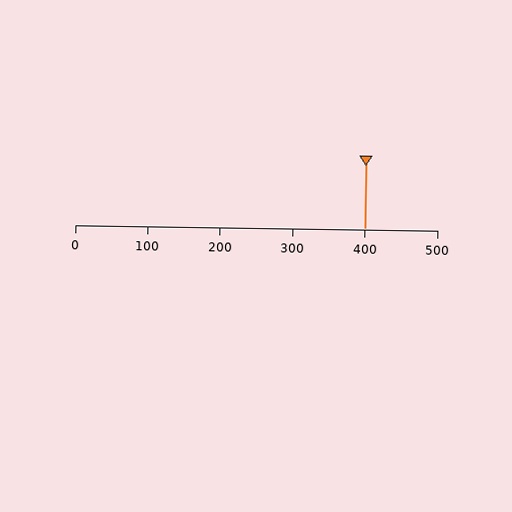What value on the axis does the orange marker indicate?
The marker indicates approximately 400.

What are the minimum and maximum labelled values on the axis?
The axis runs from 0 to 500.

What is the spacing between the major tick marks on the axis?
The major ticks are spaced 100 apart.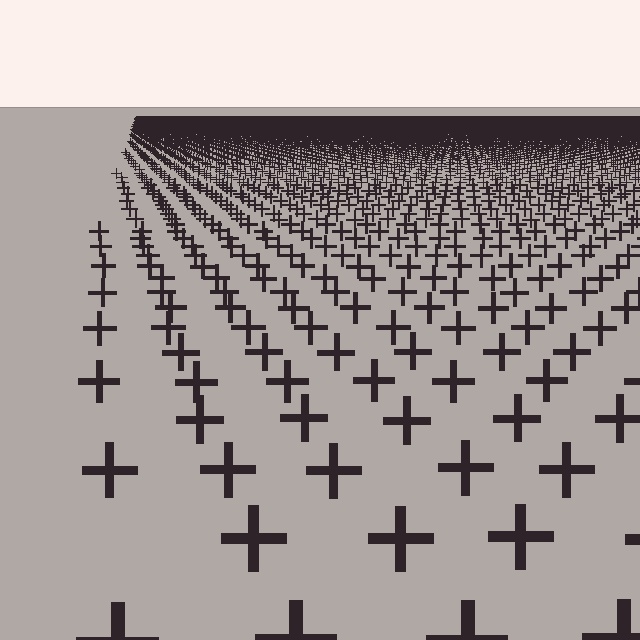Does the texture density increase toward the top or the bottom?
Density increases toward the top.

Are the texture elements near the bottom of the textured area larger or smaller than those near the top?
Larger. Near the bottom, elements are closer to the viewer and appear at a bigger on-screen size.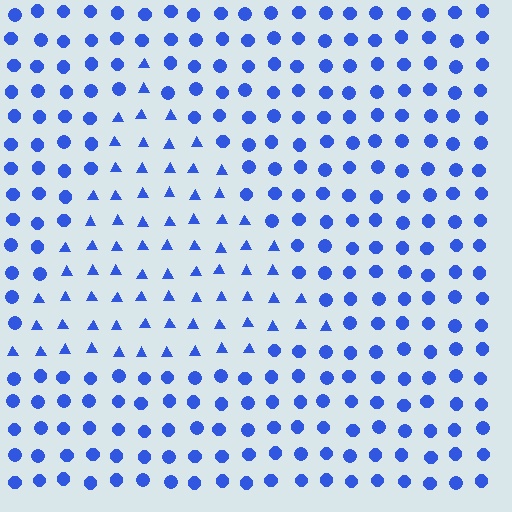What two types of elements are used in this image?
The image uses triangles inside the triangle region and circles outside it.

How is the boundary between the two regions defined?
The boundary is defined by a change in element shape: triangles inside vs. circles outside. All elements share the same color and spacing.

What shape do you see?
I see a triangle.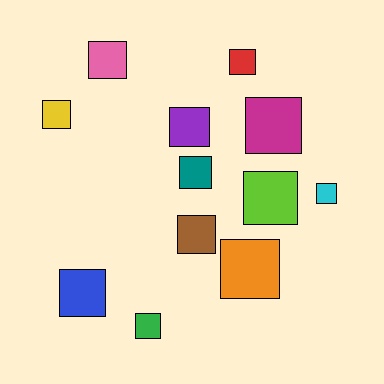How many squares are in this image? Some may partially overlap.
There are 12 squares.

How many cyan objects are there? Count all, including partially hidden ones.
There is 1 cyan object.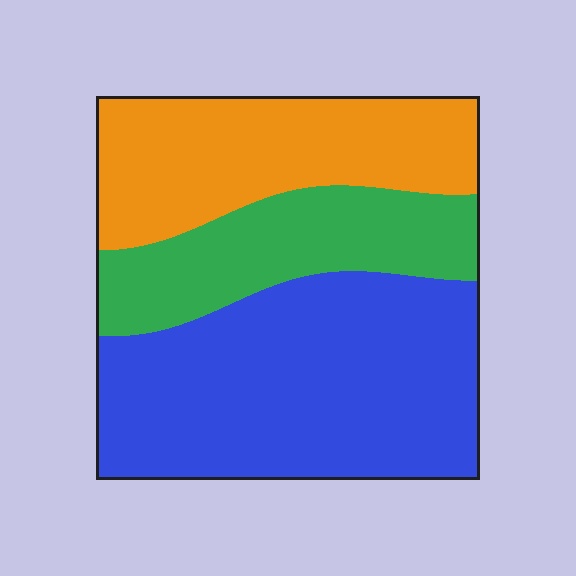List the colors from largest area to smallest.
From largest to smallest: blue, orange, green.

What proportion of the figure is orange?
Orange takes up between a quarter and a half of the figure.